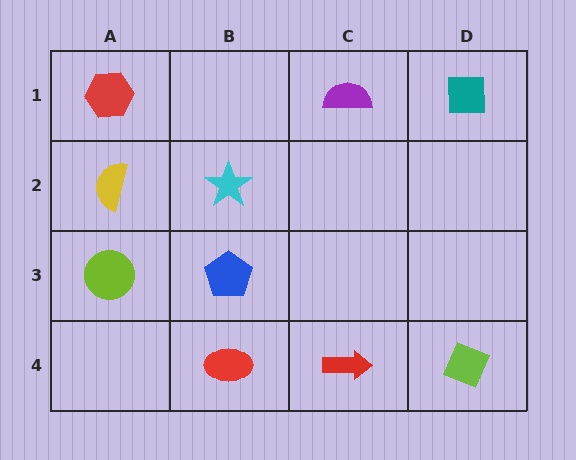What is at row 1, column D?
A teal square.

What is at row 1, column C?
A purple semicircle.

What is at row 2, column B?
A cyan star.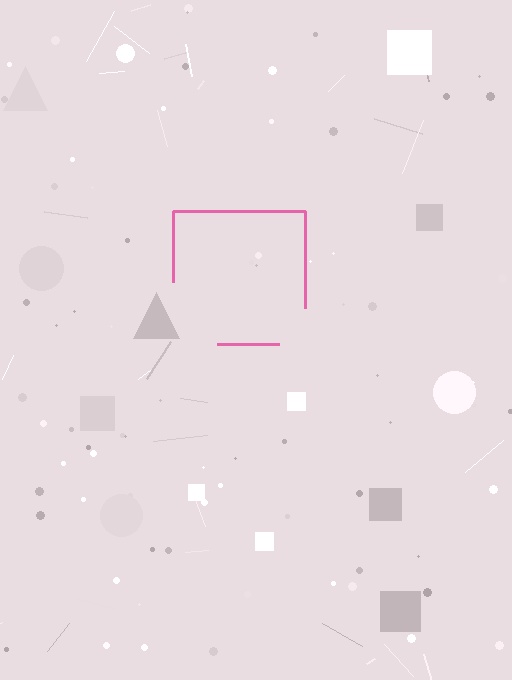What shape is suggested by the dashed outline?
The dashed outline suggests a square.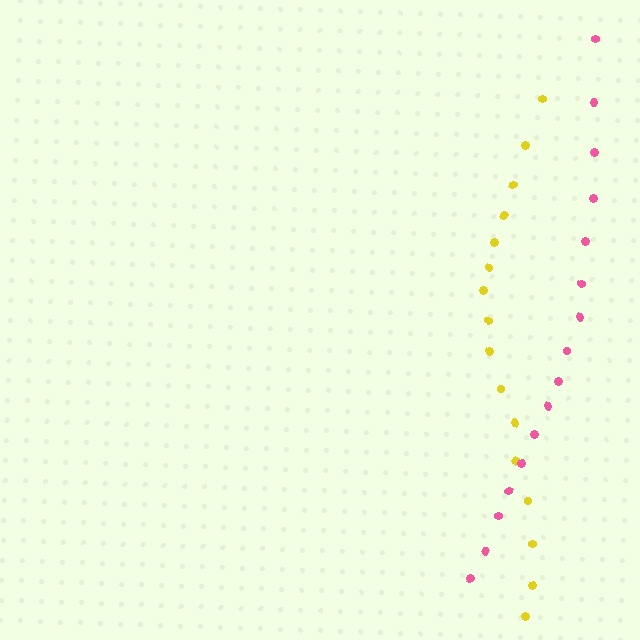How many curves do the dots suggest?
There are 2 distinct paths.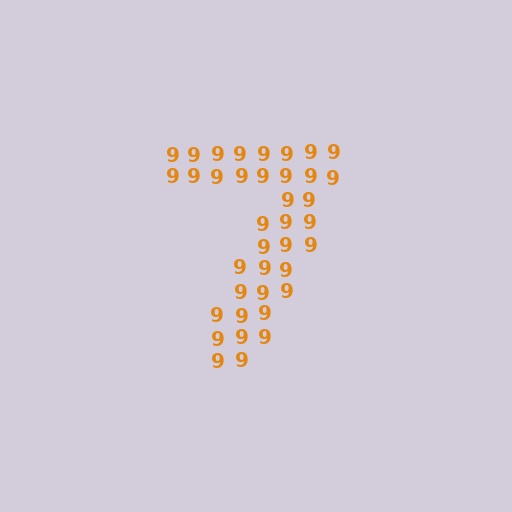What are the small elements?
The small elements are digit 9's.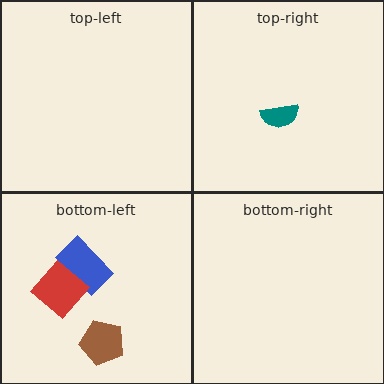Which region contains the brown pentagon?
The bottom-left region.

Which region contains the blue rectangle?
The bottom-left region.